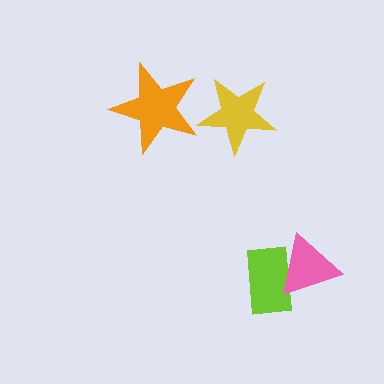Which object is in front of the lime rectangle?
The pink triangle is in front of the lime rectangle.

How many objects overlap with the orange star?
1 object overlaps with the orange star.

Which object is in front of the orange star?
The yellow star is in front of the orange star.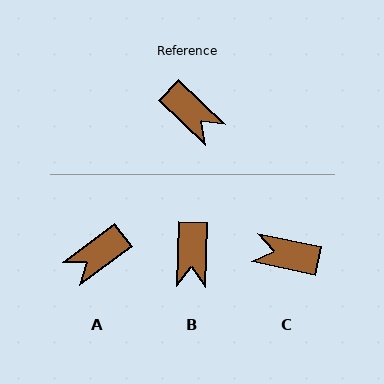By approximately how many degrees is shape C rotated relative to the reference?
Approximately 148 degrees clockwise.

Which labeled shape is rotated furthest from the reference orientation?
C, about 148 degrees away.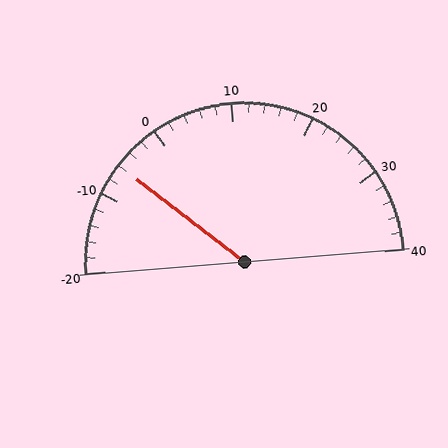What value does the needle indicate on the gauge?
The needle indicates approximately -6.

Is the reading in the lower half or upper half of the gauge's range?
The reading is in the lower half of the range (-20 to 40).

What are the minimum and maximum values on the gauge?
The gauge ranges from -20 to 40.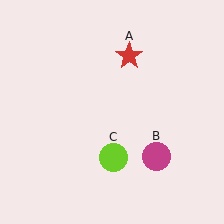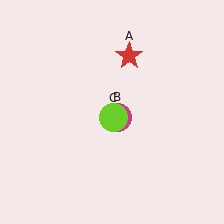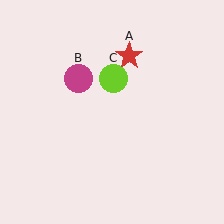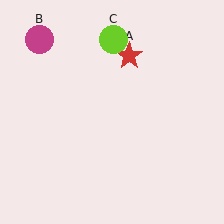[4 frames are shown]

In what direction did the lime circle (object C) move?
The lime circle (object C) moved up.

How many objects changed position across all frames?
2 objects changed position: magenta circle (object B), lime circle (object C).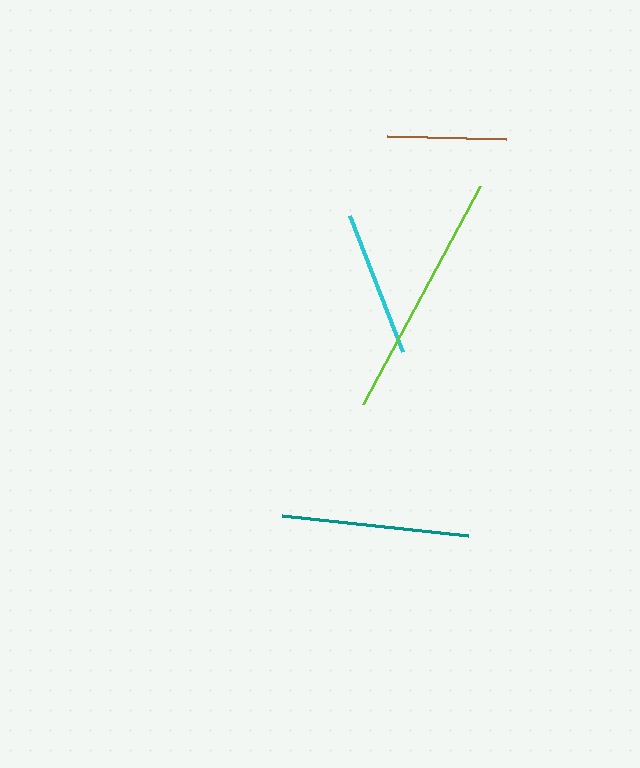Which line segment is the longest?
The lime line is the longest at approximately 247 pixels.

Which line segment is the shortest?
The brown line is the shortest at approximately 119 pixels.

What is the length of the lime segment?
The lime segment is approximately 247 pixels long.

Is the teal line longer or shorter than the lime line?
The lime line is longer than the teal line.